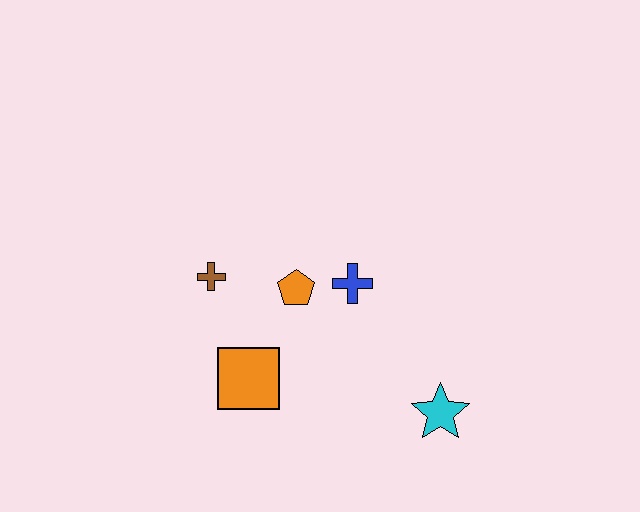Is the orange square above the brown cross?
No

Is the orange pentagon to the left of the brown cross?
No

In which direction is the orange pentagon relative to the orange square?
The orange pentagon is above the orange square.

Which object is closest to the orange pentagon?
The blue cross is closest to the orange pentagon.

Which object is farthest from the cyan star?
The brown cross is farthest from the cyan star.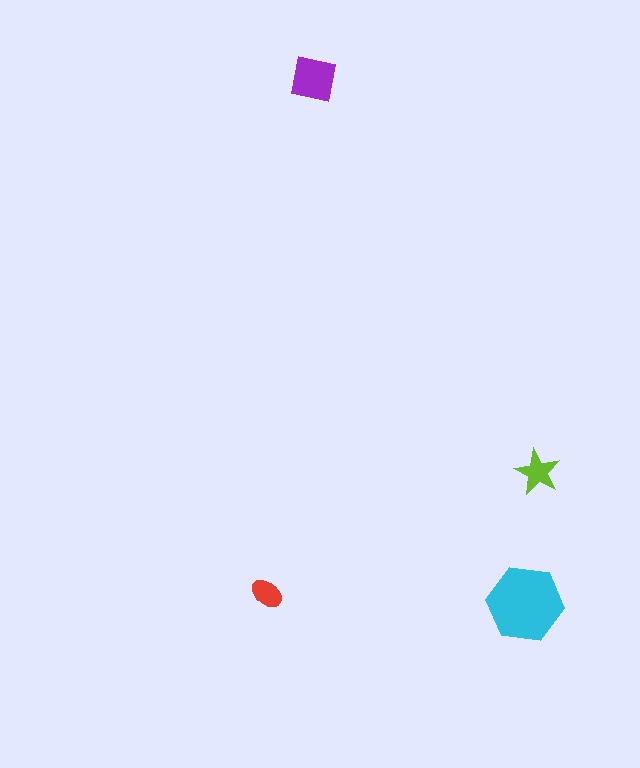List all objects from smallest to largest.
The red ellipse, the lime star, the purple square, the cyan hexagon.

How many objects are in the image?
There are 4 objects in the image.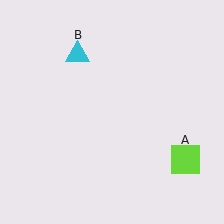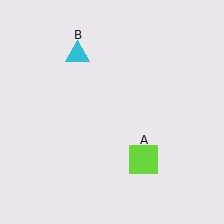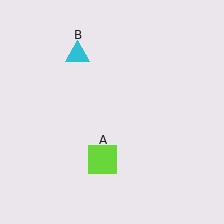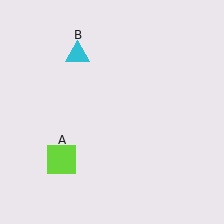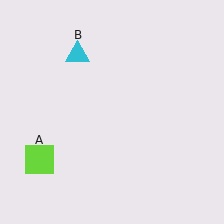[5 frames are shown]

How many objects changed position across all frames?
1 object changed position: lime square (object A).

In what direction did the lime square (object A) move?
The lime square (object A) moved left.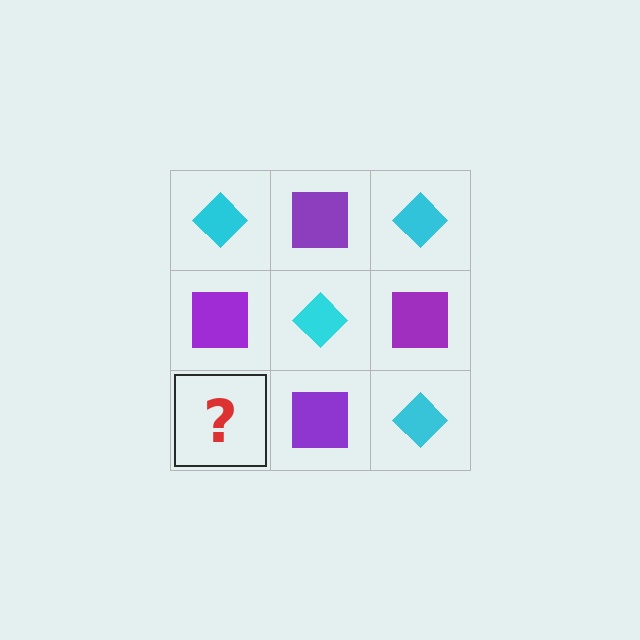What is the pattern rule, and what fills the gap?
The rule is that it alternates cyan diamond and purple square in a checkerboard pattern. The gap should be filled with a cyan diamond.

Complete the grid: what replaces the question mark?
The question mark should be replaced with a cyan diamond.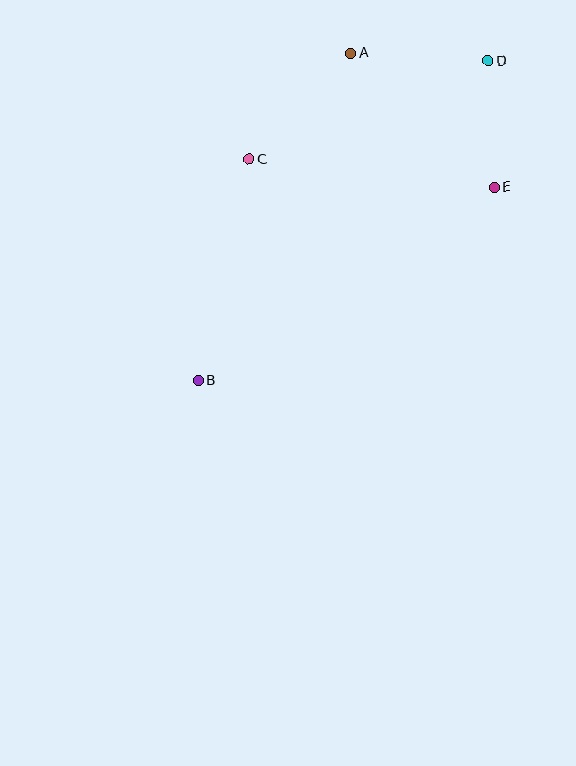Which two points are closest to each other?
Points D and E are closest to each other.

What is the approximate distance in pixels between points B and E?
The distance between B and E is approximately 353 pixels.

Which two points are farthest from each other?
Points B and D are farthest from each other.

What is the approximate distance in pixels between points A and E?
The distance between A and E is approximately 196 pixels.